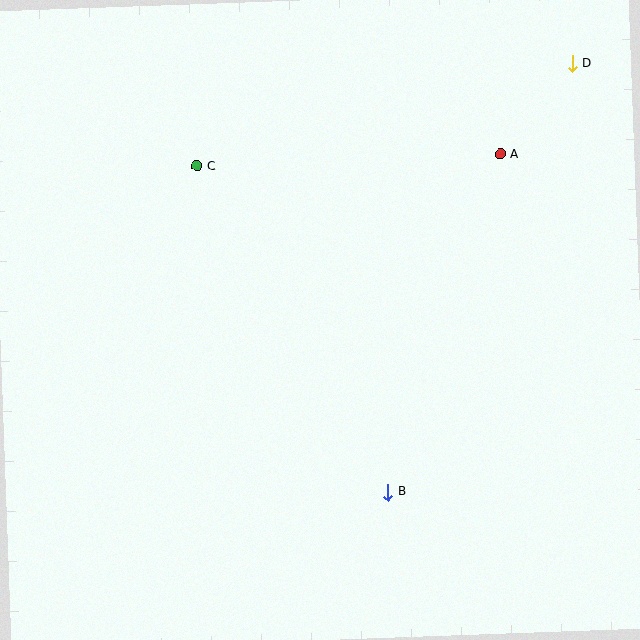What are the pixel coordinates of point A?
Point A is at (500, 154).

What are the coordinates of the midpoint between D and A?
The midpoint between D and A is at (536, 109).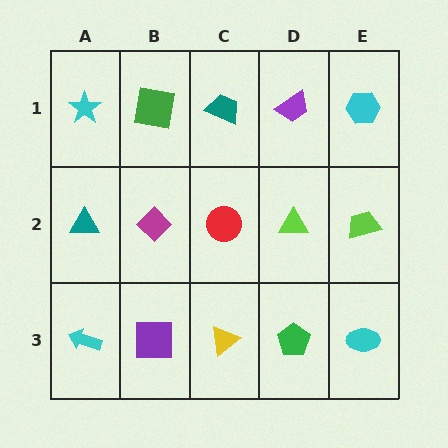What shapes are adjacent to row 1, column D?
A lime triangle (row 2, column D), a teal trapezoid (row 1, column C), a cyan hexagon (row 1, column E).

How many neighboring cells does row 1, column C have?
3.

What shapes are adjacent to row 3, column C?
A red circle (row 2, column C), a purple square (row 3, column B), a green pentagon (row 3, column D).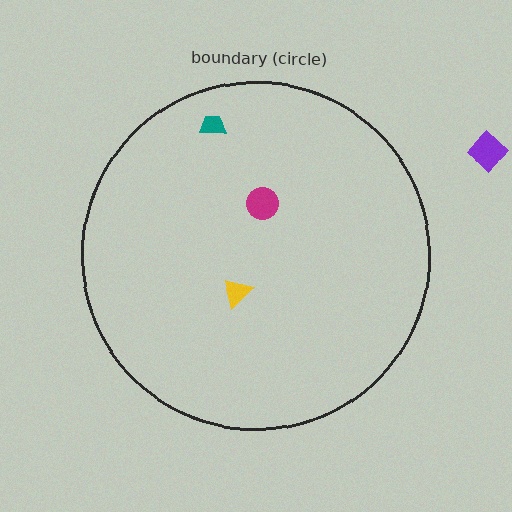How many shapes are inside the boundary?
3 inside, 1 outside.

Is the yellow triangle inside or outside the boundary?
Inside.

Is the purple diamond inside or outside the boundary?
Outside.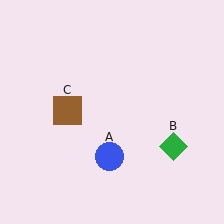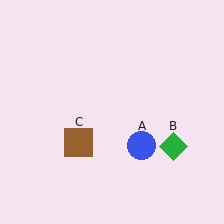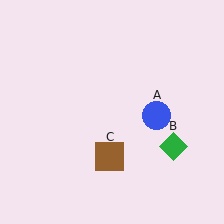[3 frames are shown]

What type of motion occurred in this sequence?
The blue circle (object A), brown square (object C) rotated counterclockwise around the center of the scene.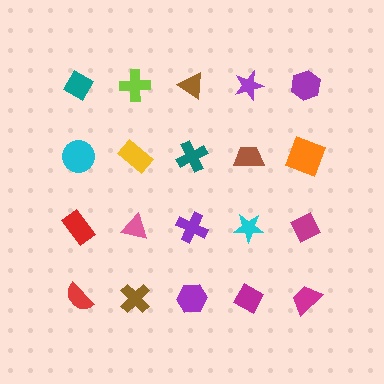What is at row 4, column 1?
A red semicircle.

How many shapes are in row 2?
5 shapes.